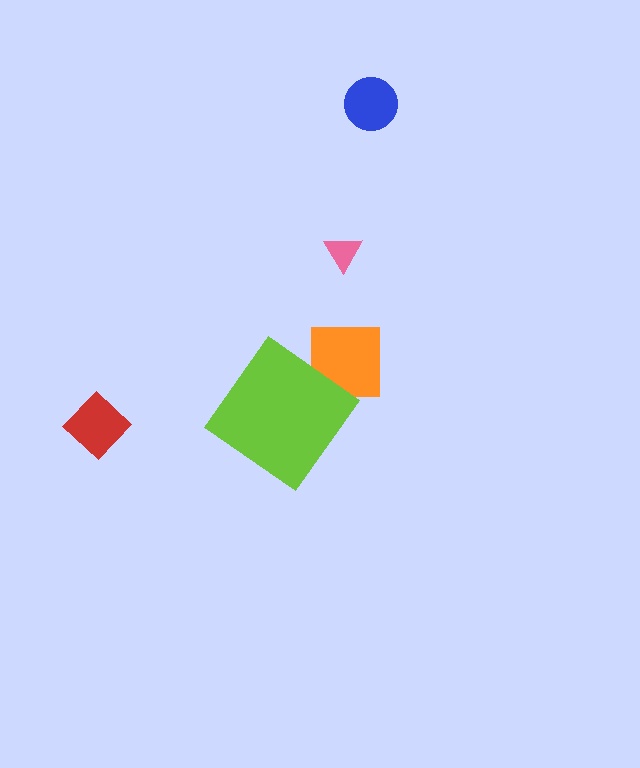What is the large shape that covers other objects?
A lime diamond.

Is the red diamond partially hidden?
No, the red diamond is fully visible.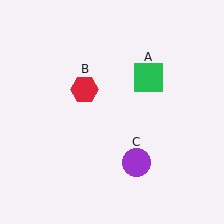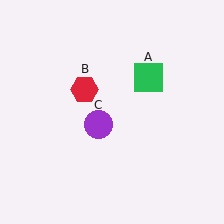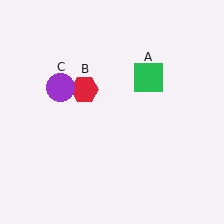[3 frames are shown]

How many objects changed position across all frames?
1 object changed position: purple circle (object C).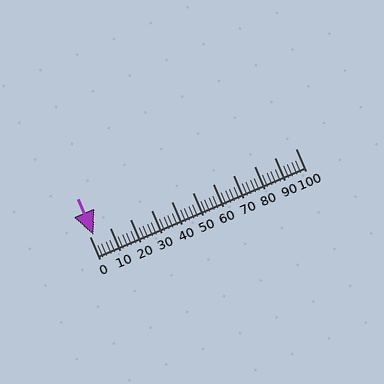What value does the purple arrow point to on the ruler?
The purple arrow points to approximately 2.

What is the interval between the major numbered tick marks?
The major tick marks are spaced 10 units apart.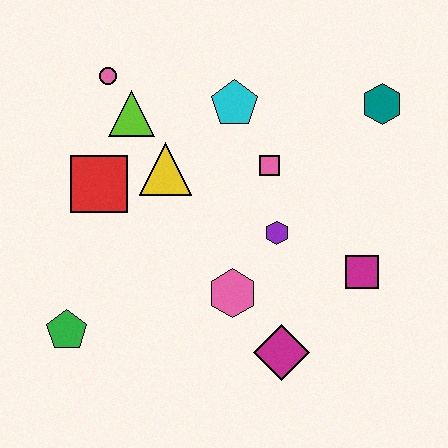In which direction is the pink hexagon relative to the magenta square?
The pink hexagon is to the left of the magenta square.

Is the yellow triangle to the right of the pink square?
No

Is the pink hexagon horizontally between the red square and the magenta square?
Yes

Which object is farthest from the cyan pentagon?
The green pentagon is farthest from the cyan pentagon.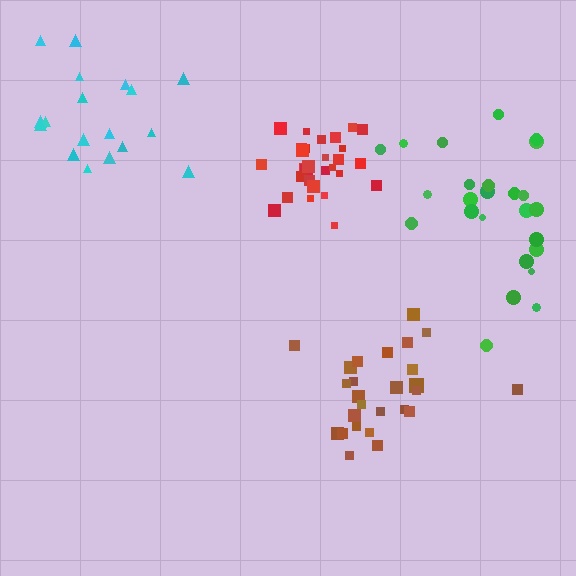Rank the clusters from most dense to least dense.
red, brown, cyan, green.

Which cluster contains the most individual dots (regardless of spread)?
Red (29).